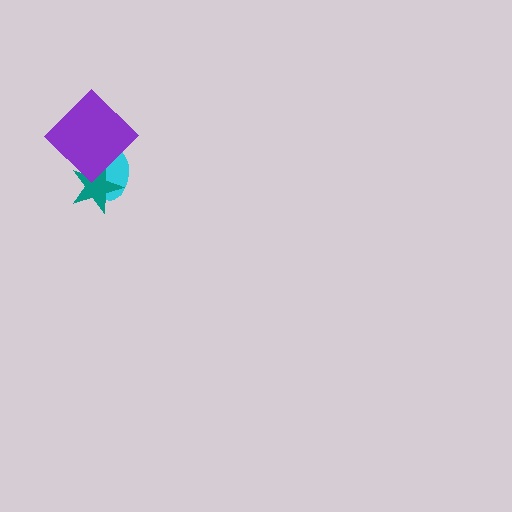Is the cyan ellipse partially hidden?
Yes, it is partially covered by another shape.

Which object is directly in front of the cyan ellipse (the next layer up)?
The teal star is directly in front of the cyan ellipse.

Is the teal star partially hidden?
Yes, it is partially covered by another shape.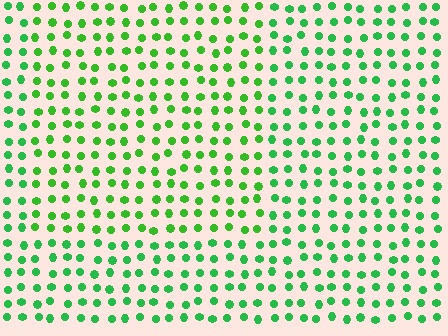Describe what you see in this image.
The image is filled with small green elements in a uniform arrangement. A rectangle-shaped region is visible where the elements are tinted to a slightly different hue, forming a subtle color boundary.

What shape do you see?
I see a rectangle.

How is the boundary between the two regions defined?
The boundary is defined purely by a slight shift in hue (about 20 degrees). Spacing, size, and orientation are identical on both sides.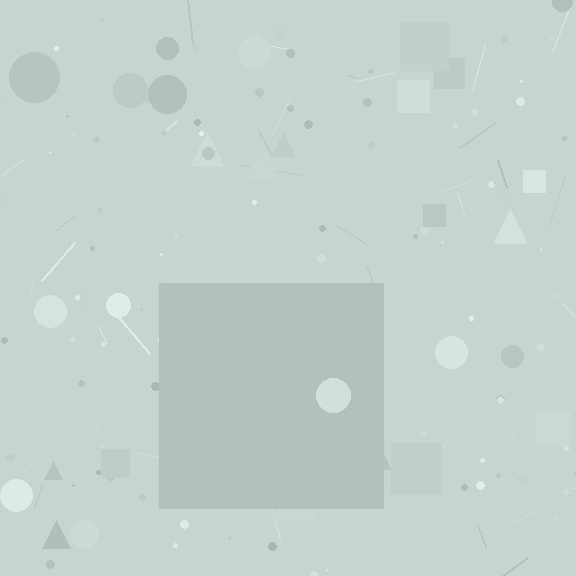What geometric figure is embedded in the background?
A square is embedded in the background.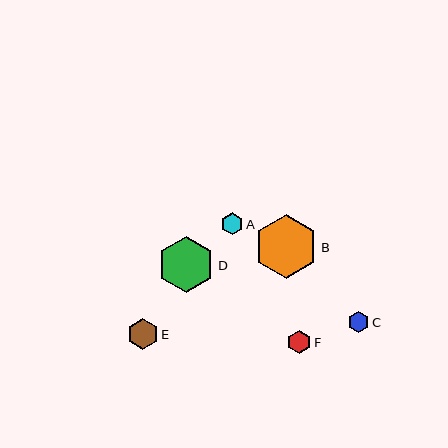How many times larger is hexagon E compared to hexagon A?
Hexagon E is approximately 1.4 times the size of hexagon A.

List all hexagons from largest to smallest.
From largest to smallest: B, D, E, F, A, C.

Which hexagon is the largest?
Hexagon B is the largest with a size of approximately 64 pixels.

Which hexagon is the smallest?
Hexagon C is the smallest with a size of approximately 21 pixels.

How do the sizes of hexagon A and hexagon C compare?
Hexagon A and hexagon C are approximately the same size.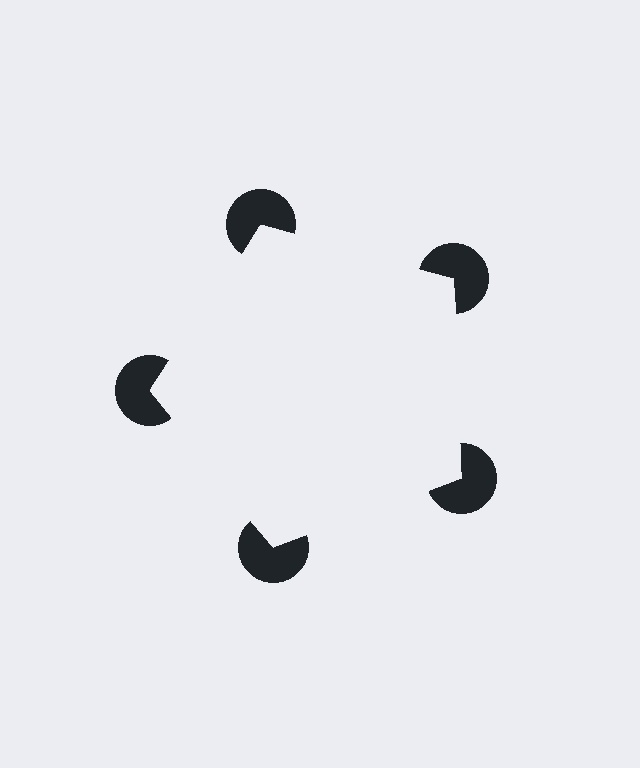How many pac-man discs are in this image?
There are 5 — one at each vertex of the illusory pentagon.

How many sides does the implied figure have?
5 sides.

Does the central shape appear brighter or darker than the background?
It typically appears slightly brighter than the background, even though no actual brightness change is drawn.